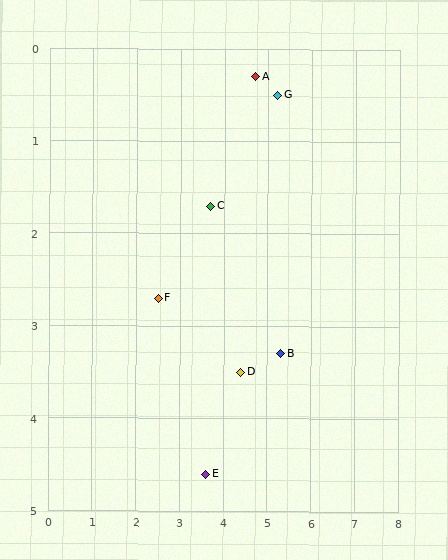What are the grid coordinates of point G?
Point G is at approximately (5.2, 0.5).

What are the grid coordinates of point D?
Point D is at approximately (4.4, 3.5).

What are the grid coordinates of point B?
Point B is at approximately (5.3, 3.3).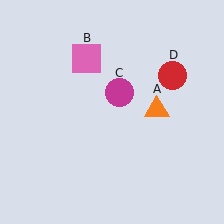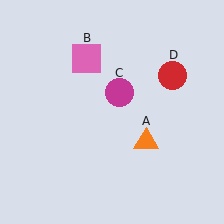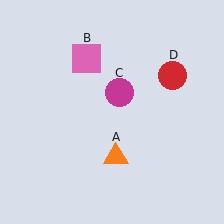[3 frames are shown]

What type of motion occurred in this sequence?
The orange triangle (object A) rotated clockwise around the center of the scene.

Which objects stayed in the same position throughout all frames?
Pink square (object B) and magenta circle (object C) and red circle (object D) remained stationary.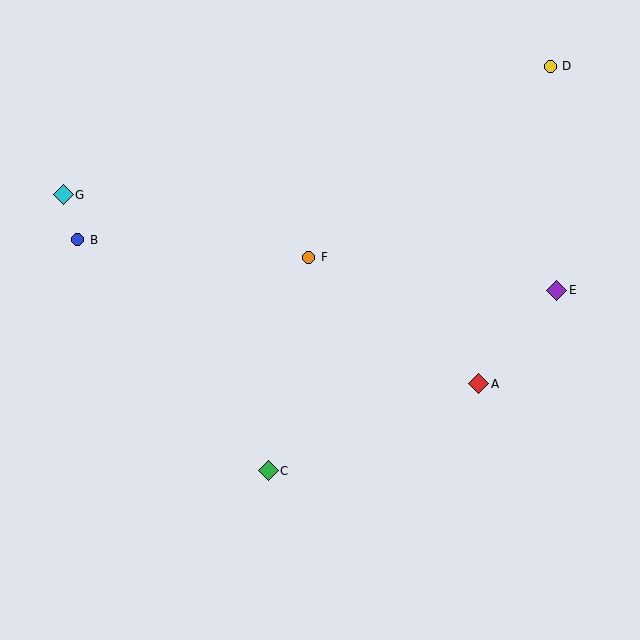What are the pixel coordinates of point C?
Point C is at (268, 471).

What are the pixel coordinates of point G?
Point G is at (63, 195).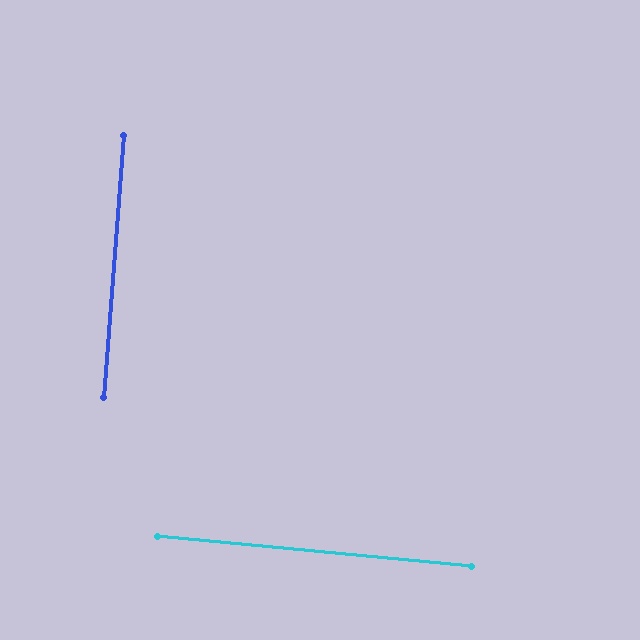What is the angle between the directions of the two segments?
Approximately 89 degrees.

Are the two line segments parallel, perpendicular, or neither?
Perpendicular — they meet at approximately 89°.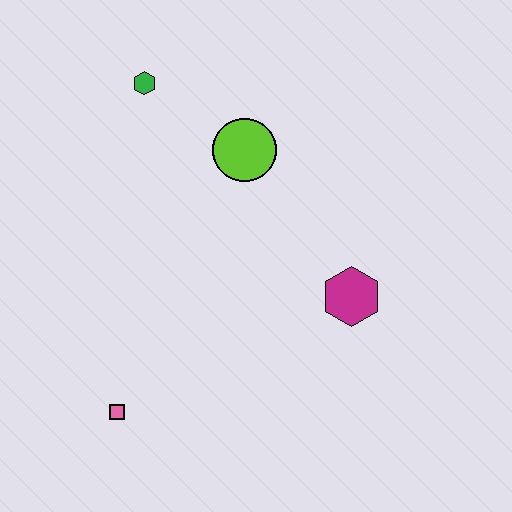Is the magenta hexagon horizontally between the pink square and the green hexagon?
No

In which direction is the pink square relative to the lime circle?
The pink square is below the lime circle.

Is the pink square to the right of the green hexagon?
No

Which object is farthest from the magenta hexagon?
The green hexagon is farthest from the magenta hexagon.